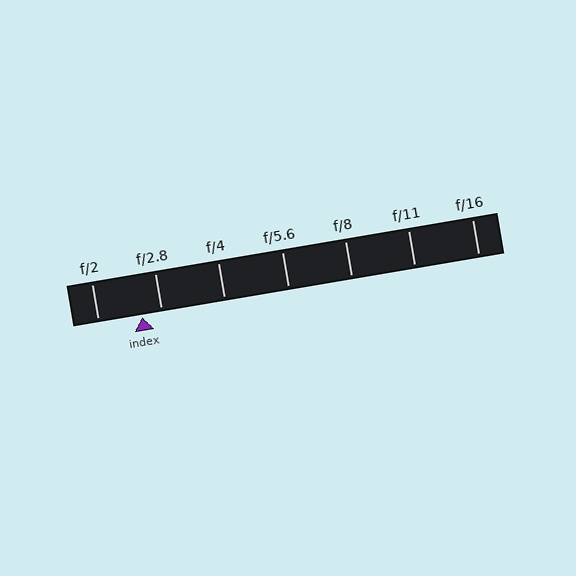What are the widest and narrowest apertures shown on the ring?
The widest aperture shown is f/2 and the narrowest is f/16.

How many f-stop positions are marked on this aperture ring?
There are 7 f-stop positions marked.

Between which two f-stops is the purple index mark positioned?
The index mark is between f/2 and f/2.8.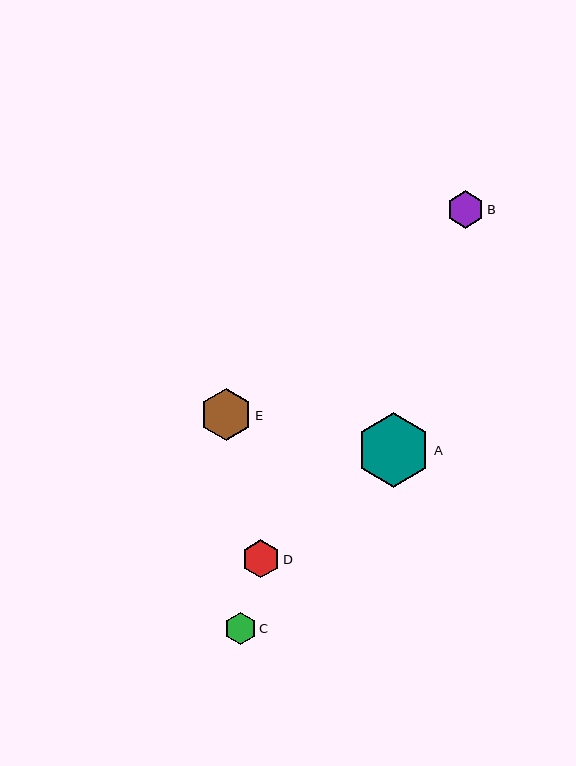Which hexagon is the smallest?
Hexagon C is the smallest with a size of approximately 32 pixels.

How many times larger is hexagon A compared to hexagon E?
Hexagon A is approximately 1.4 times the size of hexagon E.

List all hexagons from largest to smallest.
From largest to smallest: A, E, D, B, C.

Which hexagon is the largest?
Hexagon A is the largest with a size of approximately 74 pixels.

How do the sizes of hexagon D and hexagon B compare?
Hexagon D and hexagon B are approximately the same size.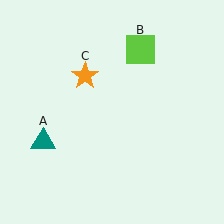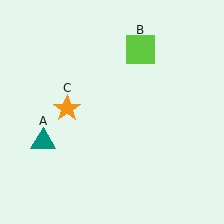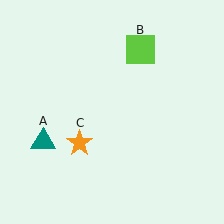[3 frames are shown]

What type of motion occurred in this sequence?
The orange star (object C) rotated counterclockwise around the center of the scene.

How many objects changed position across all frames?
1 object changed position: orange star (object C).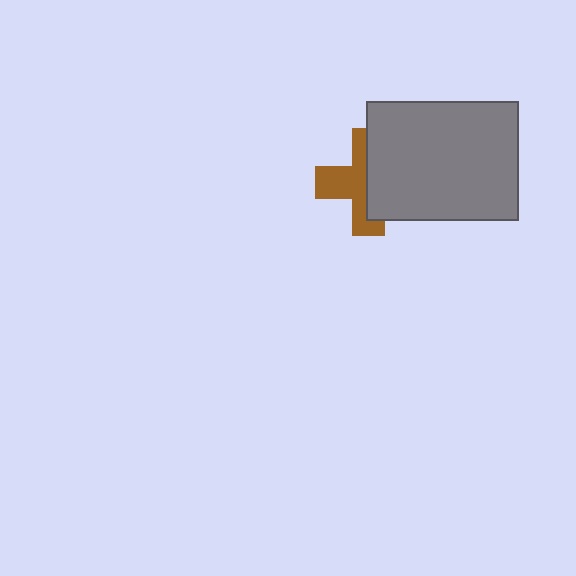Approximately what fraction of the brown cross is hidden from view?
Roughly 51% of the brown cross is hidden behind the gray rectangle.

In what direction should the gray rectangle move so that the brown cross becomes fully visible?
The gray rectangle should move right. That is the shortest direction to clear the overlap and leave the brown cross fully visible.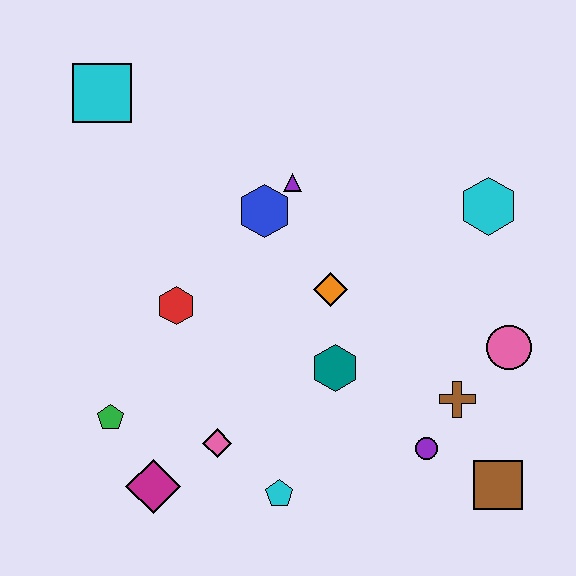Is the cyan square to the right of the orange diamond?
No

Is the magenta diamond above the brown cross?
No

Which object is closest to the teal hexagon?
The orange diamond is closest to the teal hexagon.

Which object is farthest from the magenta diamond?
The cyan hexagon is farthest from the magenta diamond.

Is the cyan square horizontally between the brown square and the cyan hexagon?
No